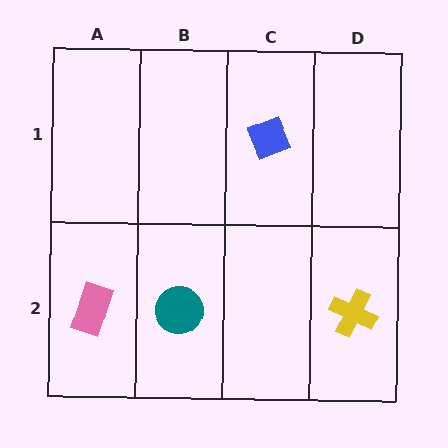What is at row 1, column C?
A blue diamond.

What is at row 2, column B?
A teal circle.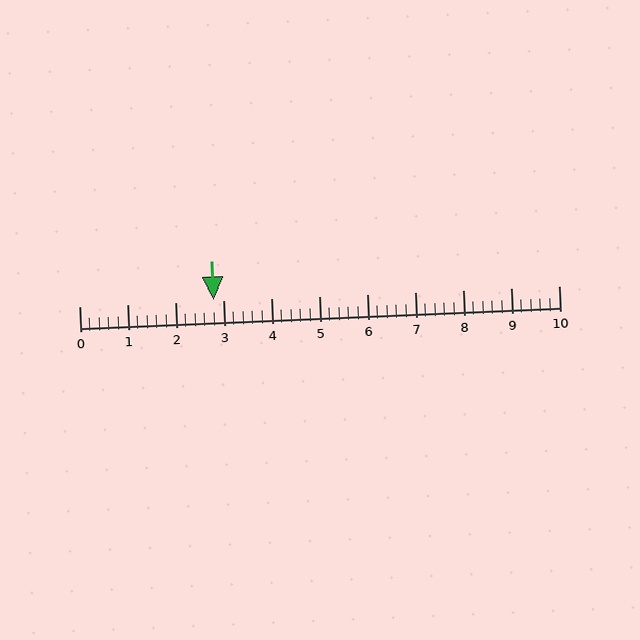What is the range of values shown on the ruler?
The ruler shows values from 0 to 10.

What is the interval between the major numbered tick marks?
The major tick marks are spaced 1 units apart.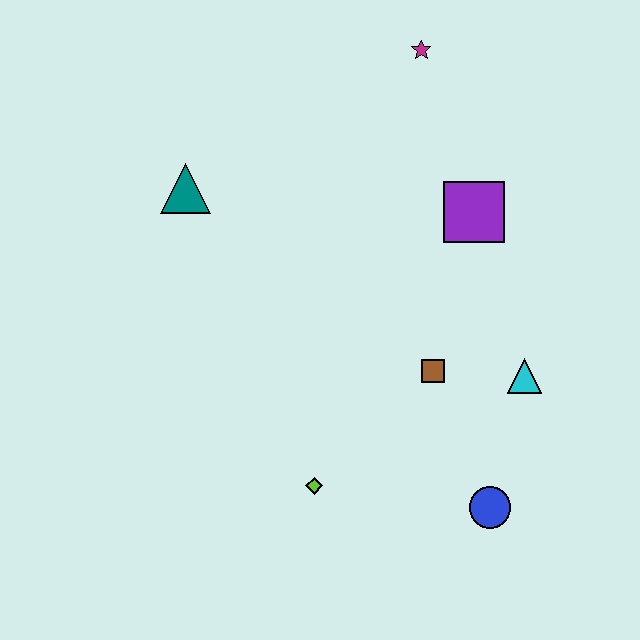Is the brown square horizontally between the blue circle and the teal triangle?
Yes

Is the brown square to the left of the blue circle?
Yes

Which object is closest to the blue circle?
The cyan triangle is closest to the blue circle.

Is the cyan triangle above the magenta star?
No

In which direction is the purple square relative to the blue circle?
The purple square is above the blue circle.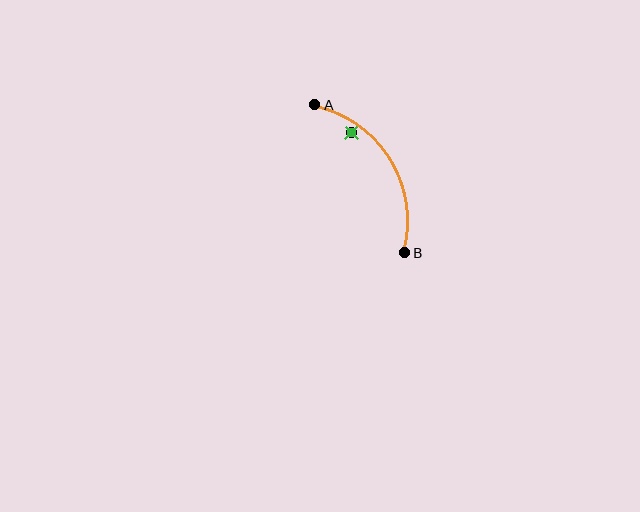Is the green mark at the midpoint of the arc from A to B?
No — the green mark does not lie on the arc at all. It sits slightly inside the curve.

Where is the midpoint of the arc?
The arc midpoint is the point on the curve farthest from the straight line joining A and B. It sits to the right of that line.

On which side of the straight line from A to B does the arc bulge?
The arc bulges to the right of the straight line connecting A and B.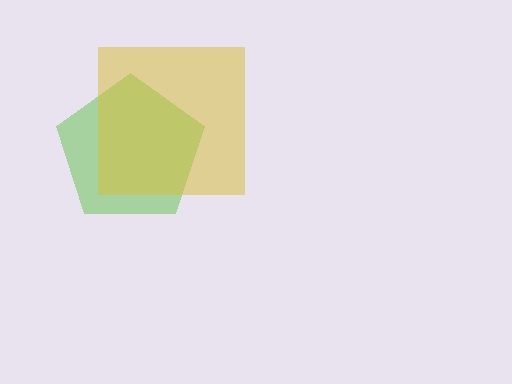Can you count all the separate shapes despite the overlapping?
Yes, there are 2 separate shapes.